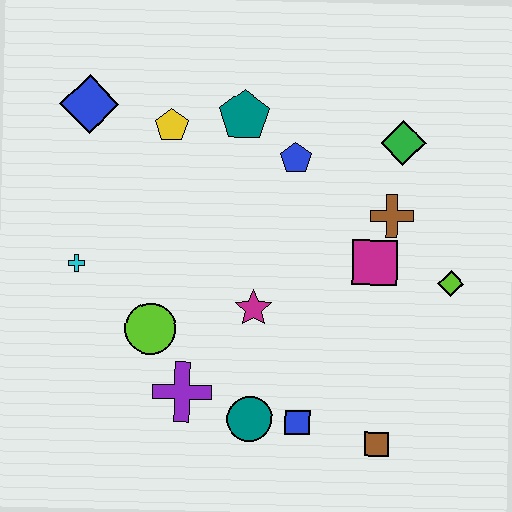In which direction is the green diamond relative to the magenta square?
The green diamond is above the magenta square.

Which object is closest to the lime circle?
The purple cross is closest to the lime circle.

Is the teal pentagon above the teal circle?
Yes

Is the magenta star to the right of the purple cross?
Yes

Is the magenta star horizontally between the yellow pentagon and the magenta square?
Yes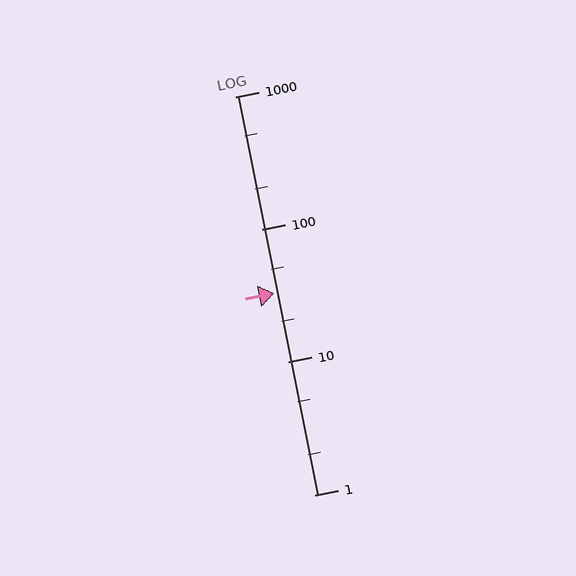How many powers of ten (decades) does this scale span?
The scale spans 3 decades, from 1 to 1000.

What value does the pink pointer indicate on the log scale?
The pointer indicates approximately 33.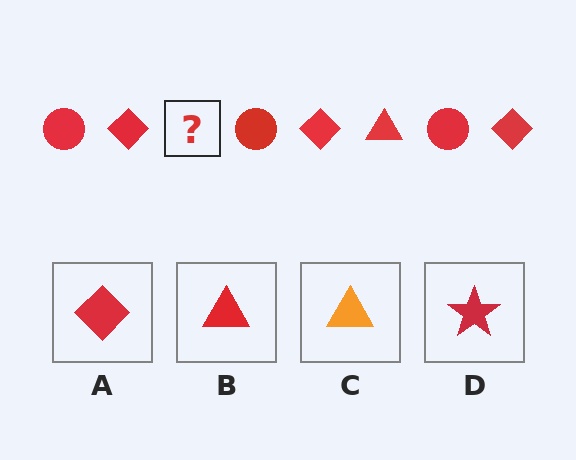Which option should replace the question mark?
Option B.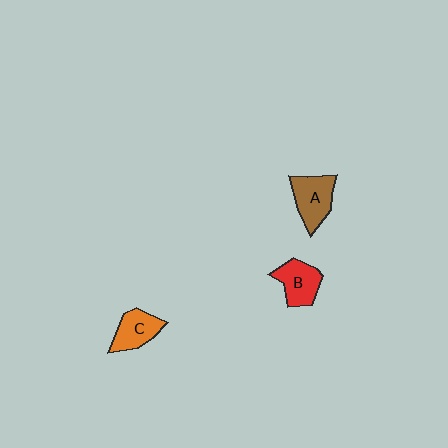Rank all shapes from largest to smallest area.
From largest to smallest: A (brown), B (red), C (orange).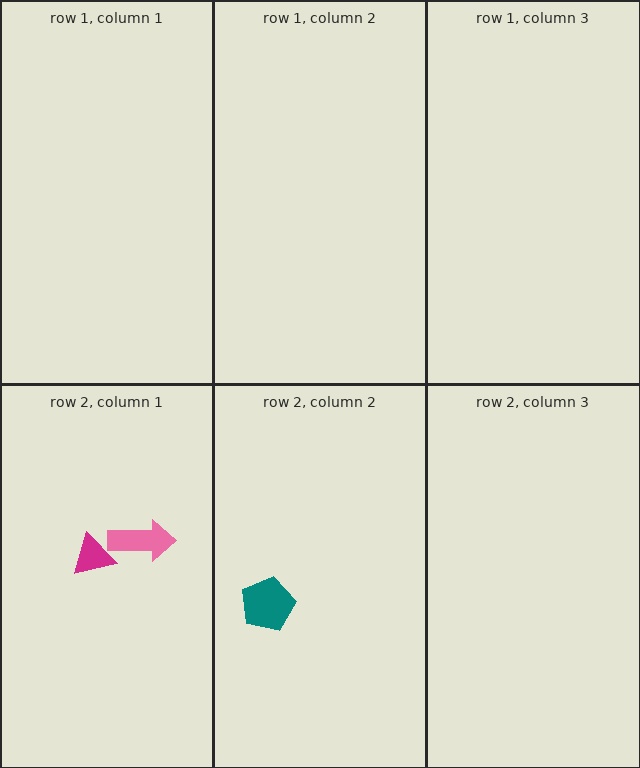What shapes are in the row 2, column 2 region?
The teal pentagon.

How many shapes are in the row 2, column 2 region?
1.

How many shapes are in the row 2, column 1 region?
2.